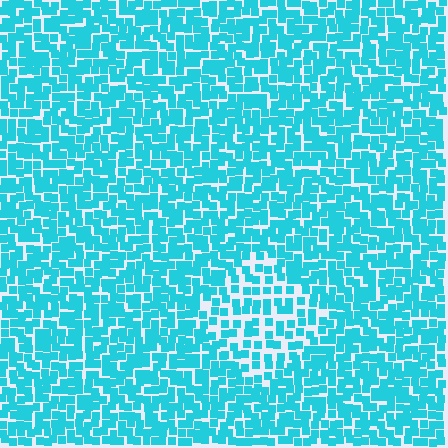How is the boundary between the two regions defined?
The boundary is defined by a change in element density (approximately 1.7x ratio). All elements are the same color, size, and shape.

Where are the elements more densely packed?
The elements are more densely packed outside the diamond boundary.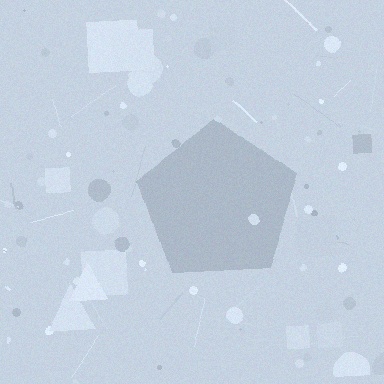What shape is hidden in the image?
A pentagon is hidden in the image.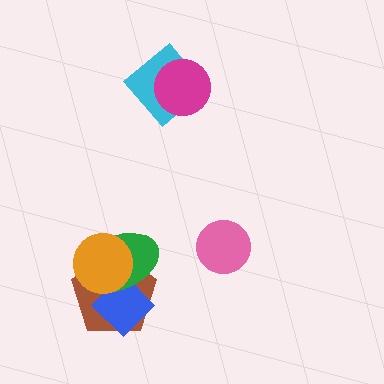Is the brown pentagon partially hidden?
Yes, it is partially covered by another shape.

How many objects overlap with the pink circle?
0 objects overlap with the pink circle.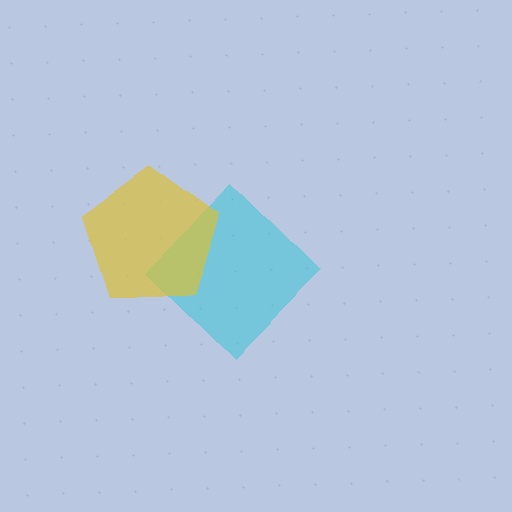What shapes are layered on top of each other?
The layered shapes are: a cyan diamond, a yellow pentagon.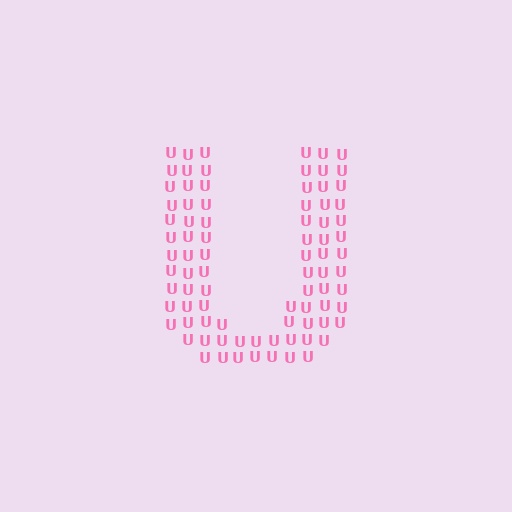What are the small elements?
The small elements are letter U's.